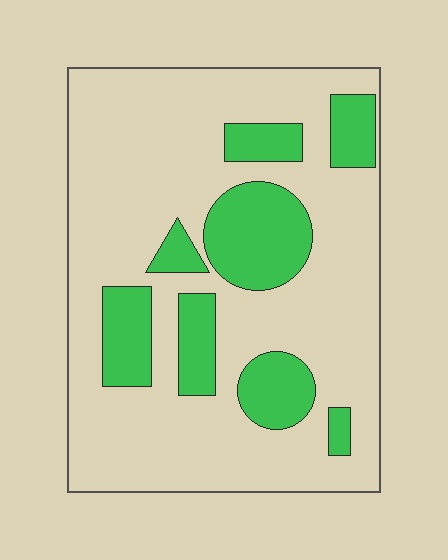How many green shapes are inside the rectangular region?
8.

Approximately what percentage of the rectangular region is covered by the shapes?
Approximately 25%.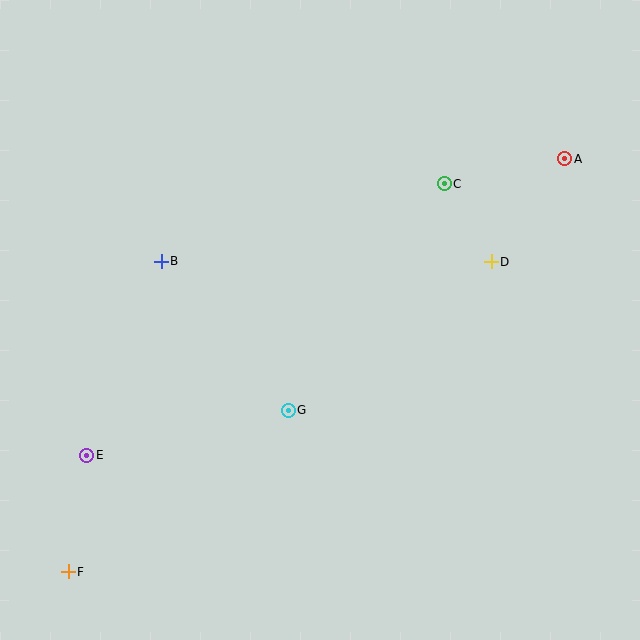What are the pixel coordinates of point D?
Point D is at (491, 262).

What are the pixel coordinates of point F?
Point F is at (68, 572).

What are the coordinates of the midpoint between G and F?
The midpoint between G and F is at (178, 491).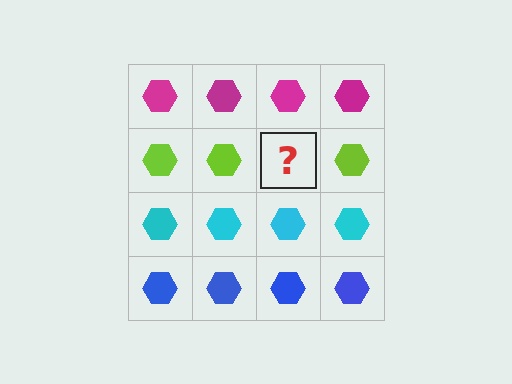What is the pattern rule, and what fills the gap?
The rule is that each row has a consistent color. The gap should be filled with a lime hexagon.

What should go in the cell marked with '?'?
The missing cell should contain a lime hexagon.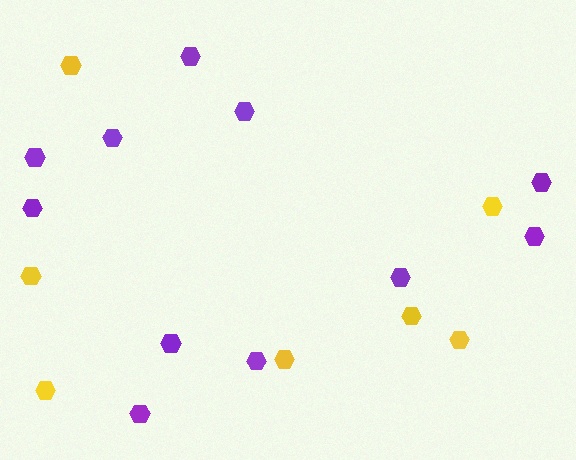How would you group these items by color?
There are 2 groups: one group of yellow hexagons (7) and one group of purple hexagons (11).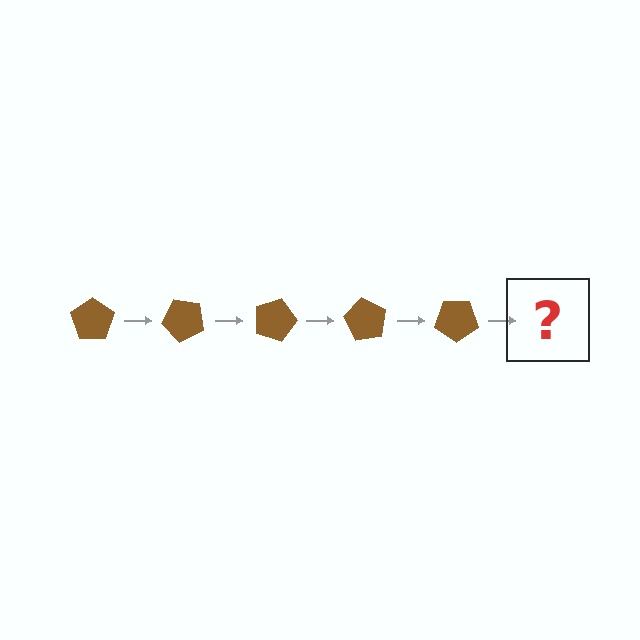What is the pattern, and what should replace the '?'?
The pattern is that the pentagon rotates 45 degrees each step. The '?' should be a brown pentagon rotated 225 degrees.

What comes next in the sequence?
The next element should be a brown pentagon rotated 225 degrees.